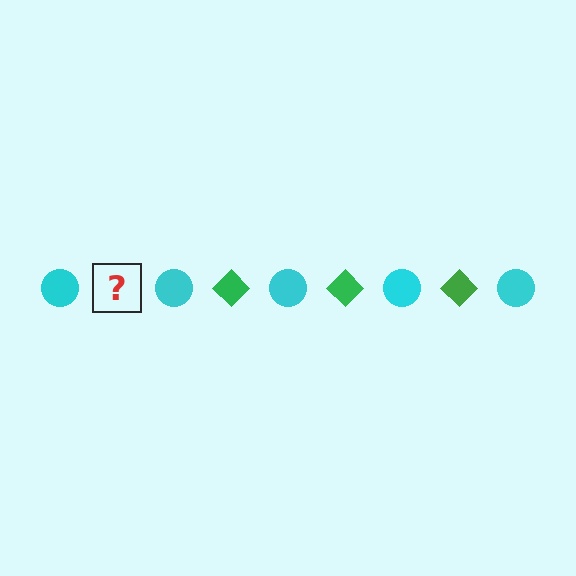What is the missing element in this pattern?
The missing element is a green diamond.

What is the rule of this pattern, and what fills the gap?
The rule is that the pattern alternates between cyan circle and green diamond. The gap should be filled with a green diamond.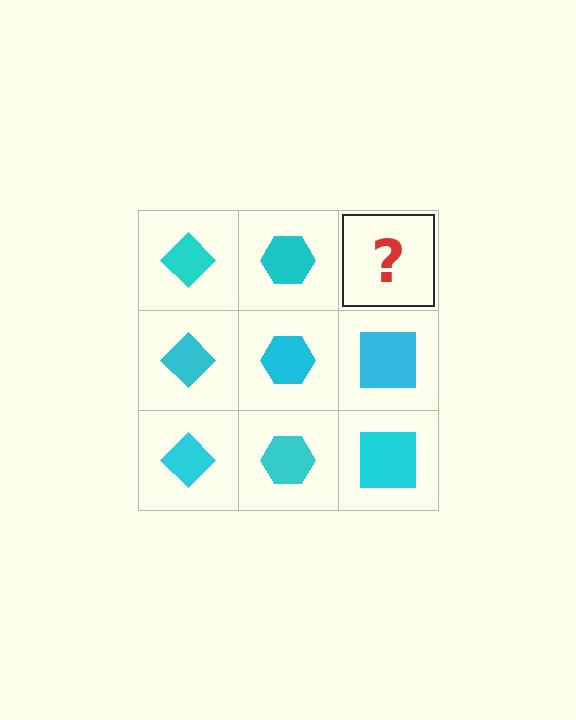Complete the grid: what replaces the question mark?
The question mark should be replaced with a cyan square.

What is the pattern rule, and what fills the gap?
The rule is that each column has a consistent shape. The gap should be filled with a cyan square.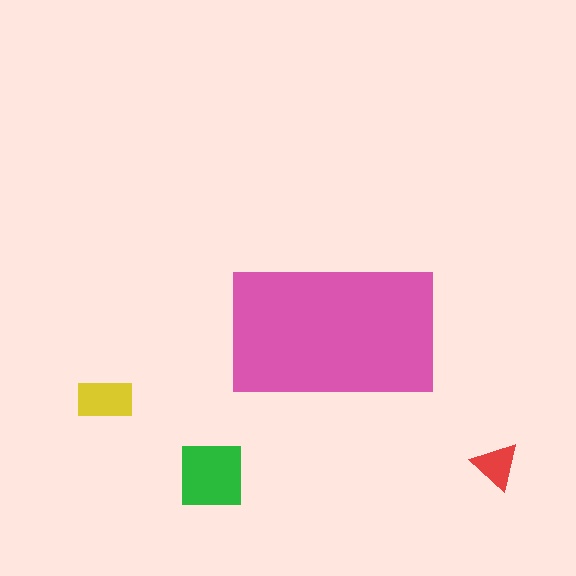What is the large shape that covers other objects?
A pink rectangle.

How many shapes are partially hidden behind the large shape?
0 shapes are partially hidden.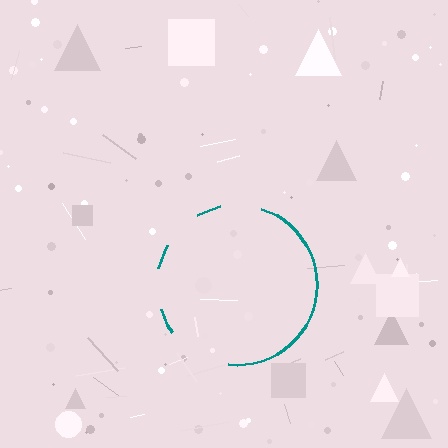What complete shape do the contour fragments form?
The contour fragments form a circle.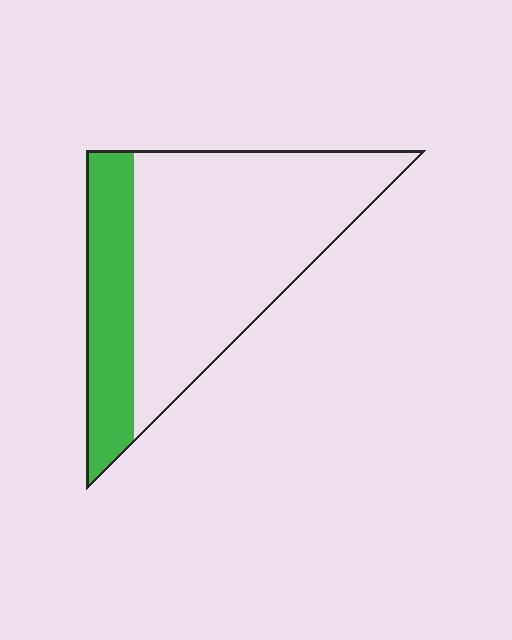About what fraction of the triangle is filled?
About one quarter (1/4).